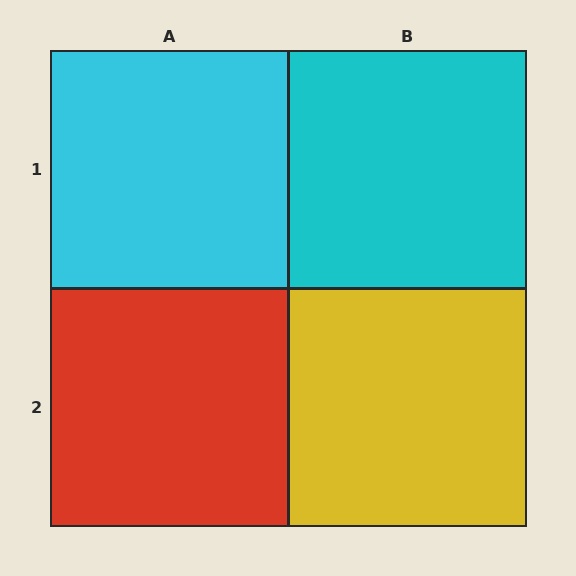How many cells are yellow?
1 cell is yellow.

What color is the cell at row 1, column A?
Cyan.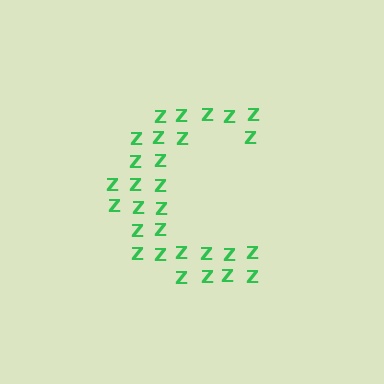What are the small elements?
The small elements are letter Z's.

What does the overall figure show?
The overall figure shows the letter C.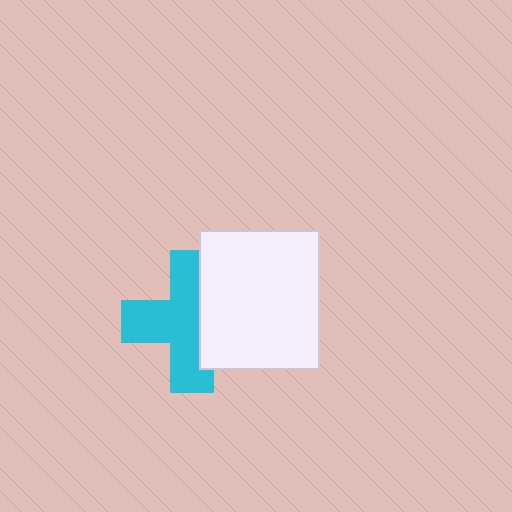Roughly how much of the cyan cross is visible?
About half of it is visible (roughly 64%).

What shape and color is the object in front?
The object in front is a white rectangle.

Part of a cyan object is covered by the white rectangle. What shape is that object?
It is a cross.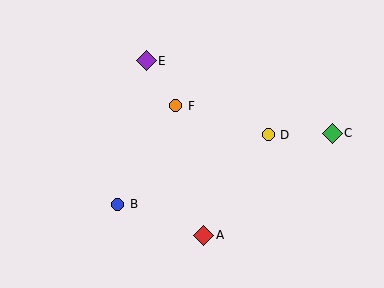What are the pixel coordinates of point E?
Point E is at (146, 61).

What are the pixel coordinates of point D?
Point D is at (268, 135).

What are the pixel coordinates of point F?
Point F is at (176, 106).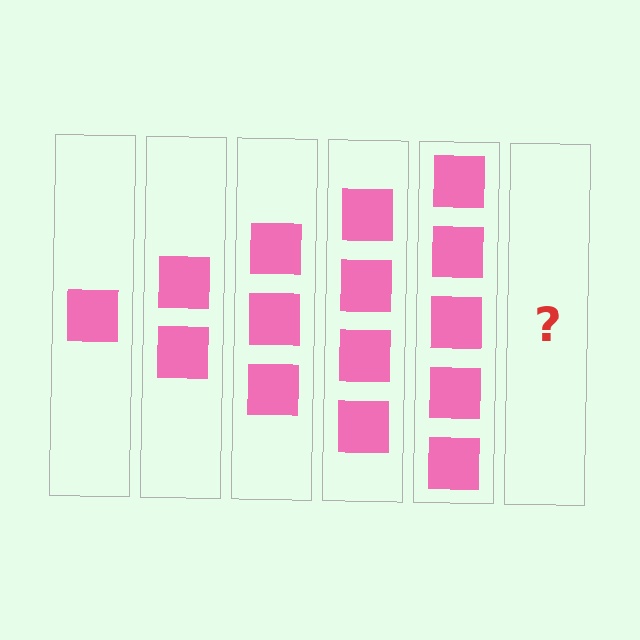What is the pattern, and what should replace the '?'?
The pattern is that each step adds one more square. The '?' should be 6 squares.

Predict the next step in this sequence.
The next step is 6 squares.